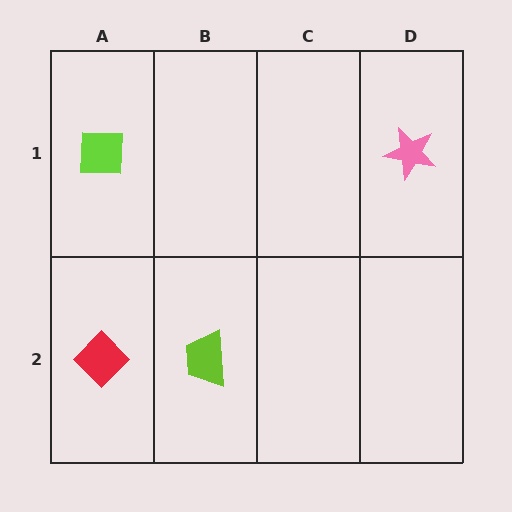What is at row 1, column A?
A lime square.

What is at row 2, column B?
A lime trapezoid.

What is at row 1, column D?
A pink star.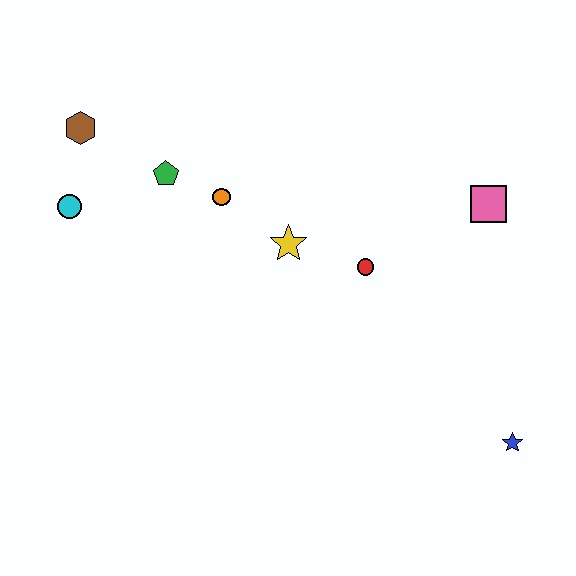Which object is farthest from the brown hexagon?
The blue star is farthest from the brown hexagon.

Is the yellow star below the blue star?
No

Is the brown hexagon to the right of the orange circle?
No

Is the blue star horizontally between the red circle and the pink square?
No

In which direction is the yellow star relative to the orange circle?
The yellow star is to the right of the orange circle.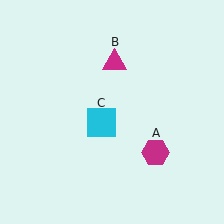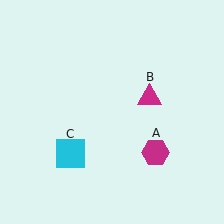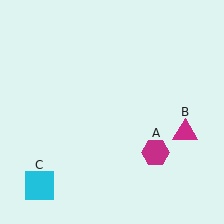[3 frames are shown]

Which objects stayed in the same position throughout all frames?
Magenta hexagon (object A) remained stationary.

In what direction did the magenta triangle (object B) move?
The magenta triangle (object B) moved down and to the right.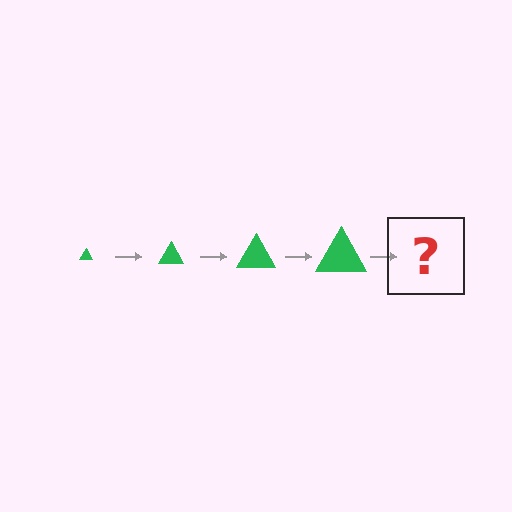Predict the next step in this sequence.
The next step is a green triangle, larger than the previous one.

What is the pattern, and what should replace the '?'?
The pattern is that the triangle gets progressively larger each step. The '?' should be a green triangle, larger than the previous one.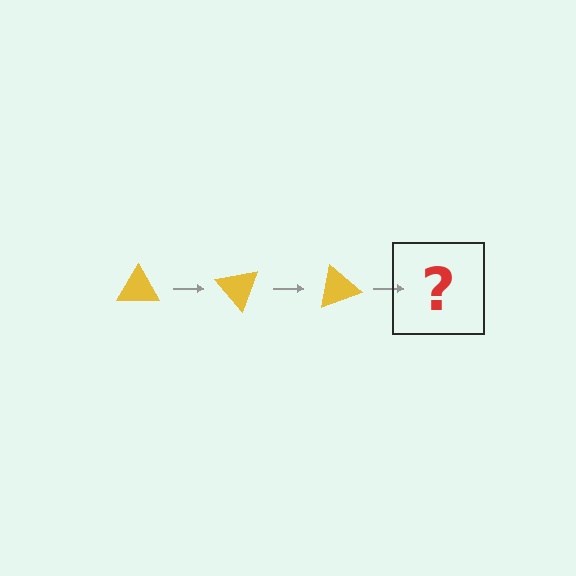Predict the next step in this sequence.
The next step is a yellow triangle rotated 150 degrees.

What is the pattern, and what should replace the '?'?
The pattern is that the triangle rotates 50 degrees each step. The '?' should be a yellow triangle rotated 150 degrees.